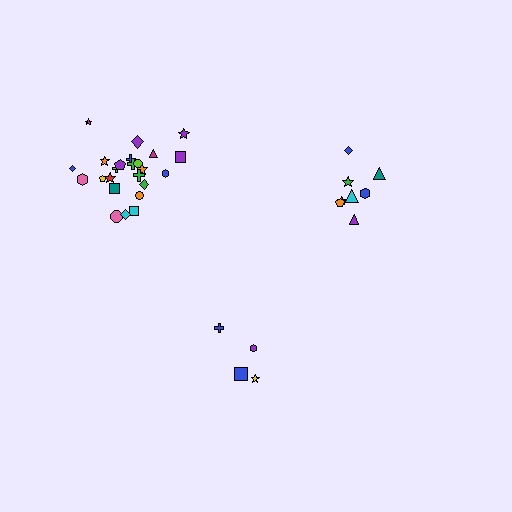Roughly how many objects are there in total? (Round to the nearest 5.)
Roughly 35 objects in total.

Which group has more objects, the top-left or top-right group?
The top-left group.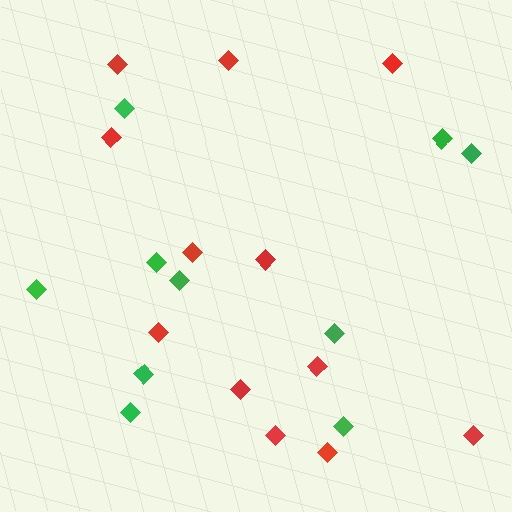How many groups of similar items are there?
There are 2 groups: one group of red diamonds (12) and one group of green diamonds (10).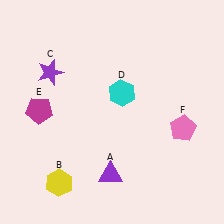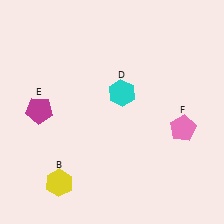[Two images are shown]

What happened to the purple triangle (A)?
The purple triangle (A) was removed in Image 2. It was in the bottom-left area of Image 1.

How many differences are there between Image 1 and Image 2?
There are 2 differences between the two images.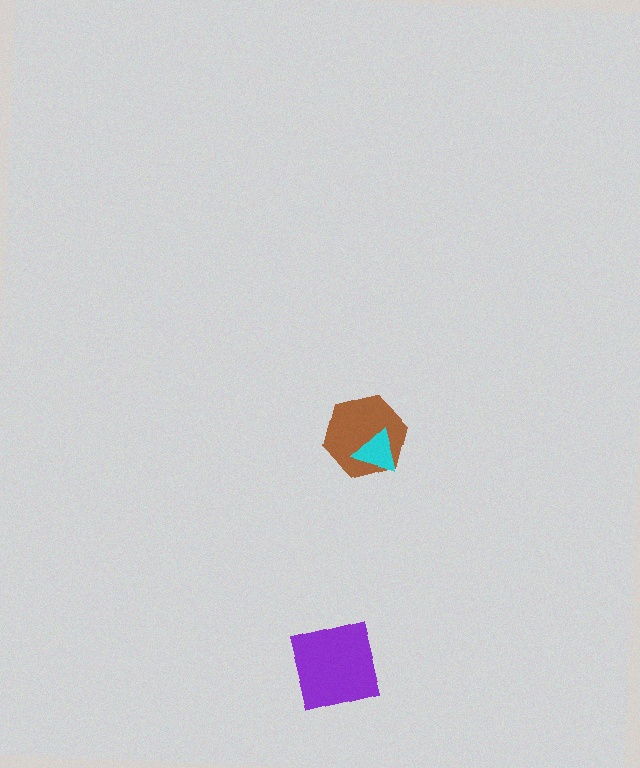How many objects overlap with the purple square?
0 objects overlap with the purple square.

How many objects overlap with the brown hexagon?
1 object overlaps with the brown hexagon.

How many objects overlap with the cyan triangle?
1 object overlaps with the cyan triangle.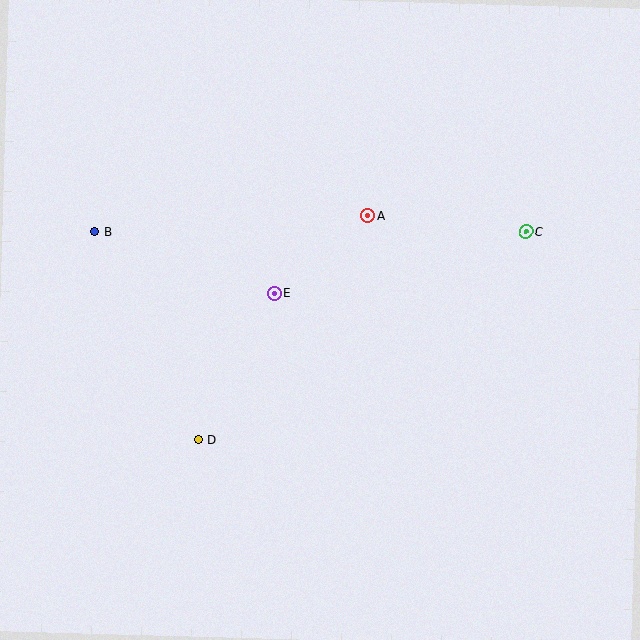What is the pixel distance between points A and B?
The distance between A and B is 274 pixels.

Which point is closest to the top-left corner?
Point B is closest to the top-left corner.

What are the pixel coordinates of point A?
Point A is at (368, 215).